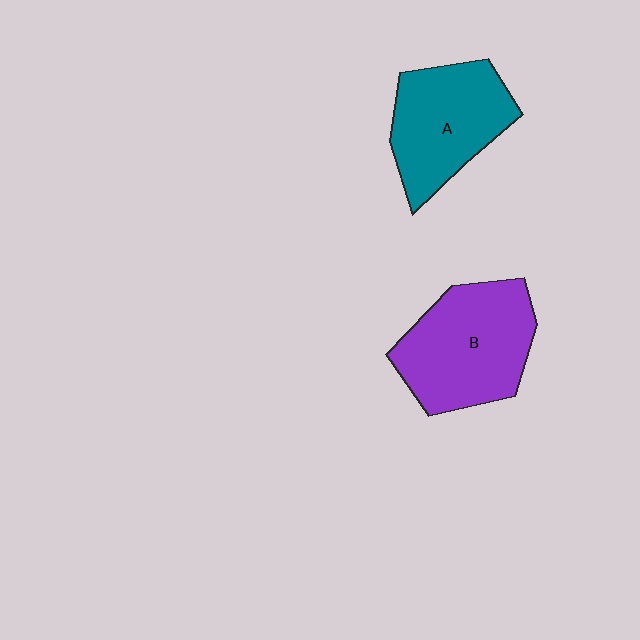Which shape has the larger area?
Shape B (purple).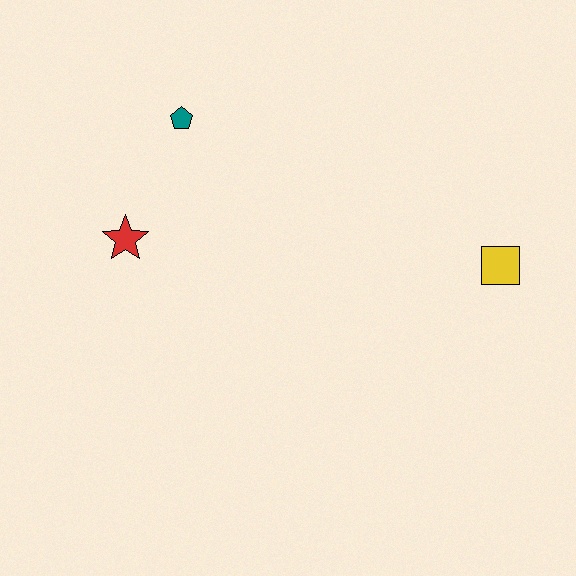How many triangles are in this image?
There are no triangles.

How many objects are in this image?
There are 3 objects.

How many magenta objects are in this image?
There are no magenta objects.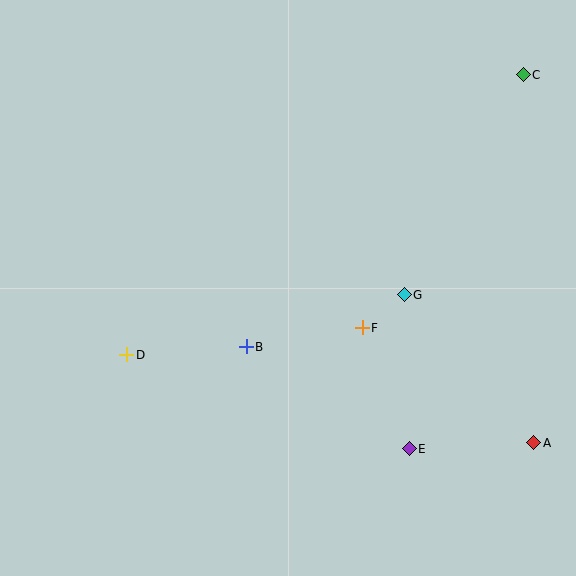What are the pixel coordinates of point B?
Point B is at (246, 347).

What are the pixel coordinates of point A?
Point A is at (534, 443).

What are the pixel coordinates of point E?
Point E is at (409, 449).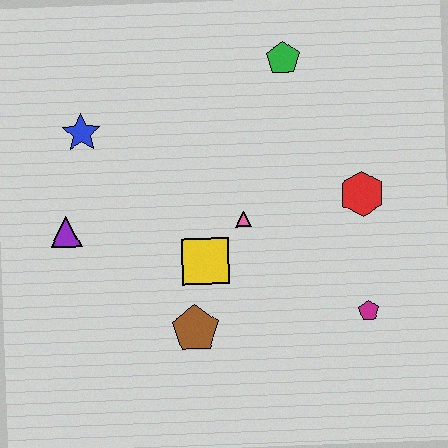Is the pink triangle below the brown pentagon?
No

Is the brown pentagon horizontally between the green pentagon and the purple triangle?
Yes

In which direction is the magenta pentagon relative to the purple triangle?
The magenta pentagon is to the right of the purple triangle.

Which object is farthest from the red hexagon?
The purple triangle is farthest from the red hexagon.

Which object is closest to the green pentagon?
The red hexagon is closest to the green pentagon.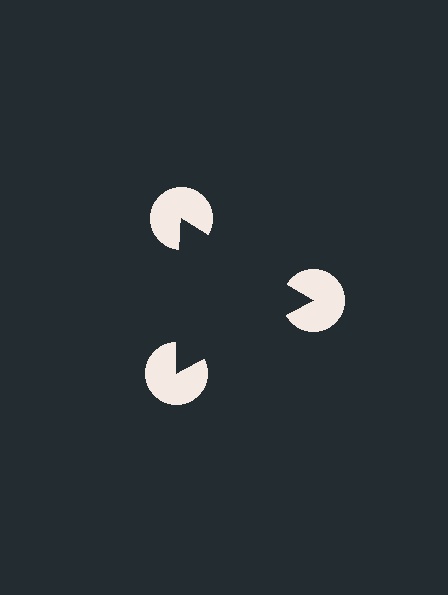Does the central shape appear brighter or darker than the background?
It typically appears slightly darker than the background, even though no actual brightness change is drawn.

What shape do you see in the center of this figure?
An illusory triangle — its edges are inferred from the aligned wedge cuts in the pac-man discs, not physically drawn.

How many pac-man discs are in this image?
There are 3 — one at each vertex of the illusory triangle.